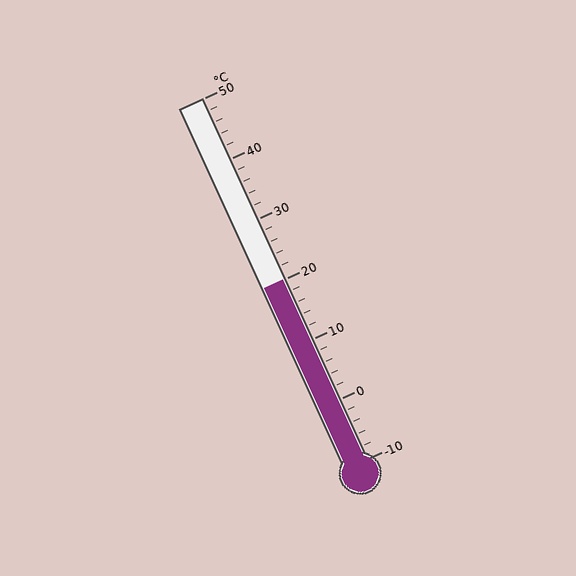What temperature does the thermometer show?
The thermometer shows approximately 20°C.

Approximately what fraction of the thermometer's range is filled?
The thermometer is filled to approximately 50% of its range.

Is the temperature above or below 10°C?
The temperature is above 10°C.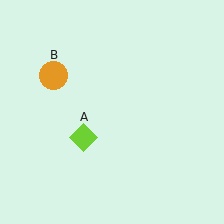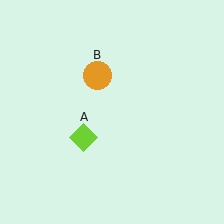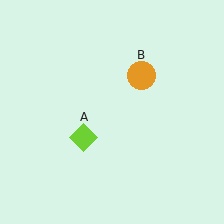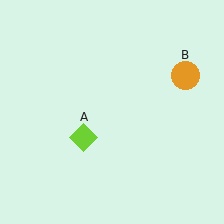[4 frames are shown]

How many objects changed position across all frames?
1 object changed position: orange circle (object B).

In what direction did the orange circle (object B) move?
The orange circle (object B) moved right.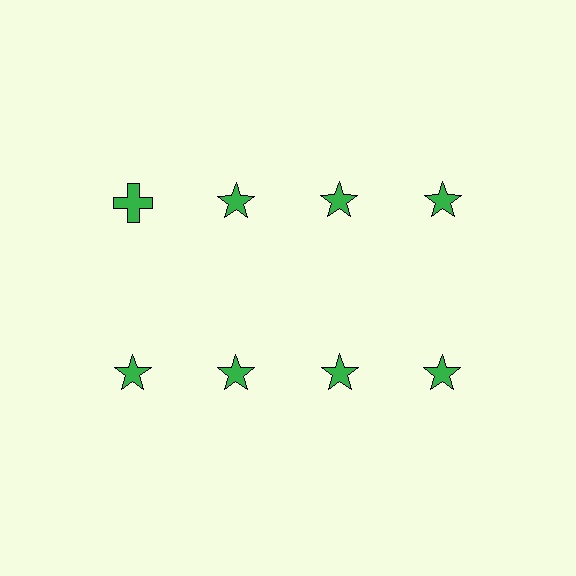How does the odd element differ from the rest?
It has a different shape: cross instead of star.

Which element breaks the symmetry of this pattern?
The green cross in the top row, leftmost column breaks the symmetry. All other shapes are green stars.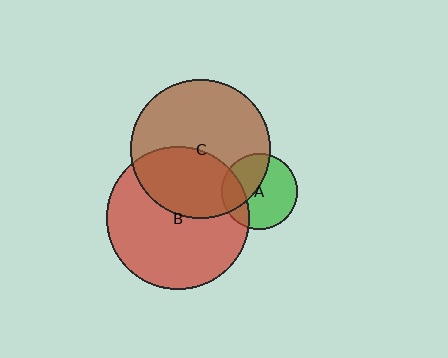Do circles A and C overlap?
Yes.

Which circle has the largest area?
Circle B (red).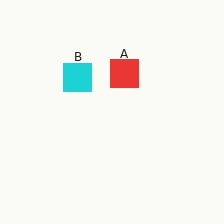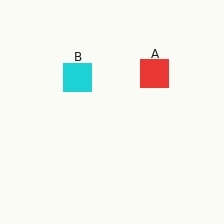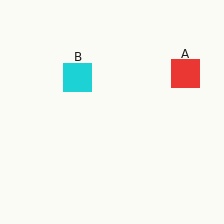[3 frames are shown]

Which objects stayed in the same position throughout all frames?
Cyan square (object B) remained stationary.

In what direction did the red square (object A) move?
The red square (object A) moved right.